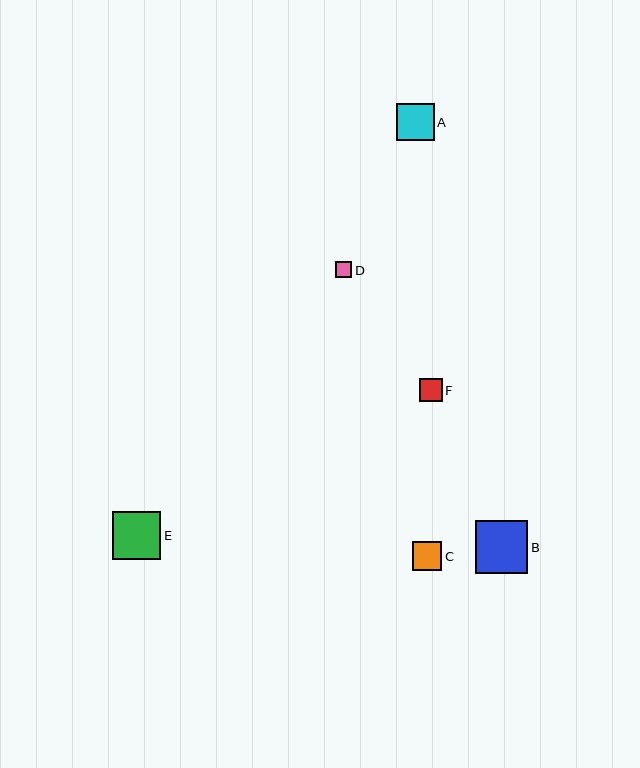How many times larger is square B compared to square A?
Square B is approximately 1.4 times the size of square A.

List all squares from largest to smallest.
From largest to smallest: B, E, A, C, F, D.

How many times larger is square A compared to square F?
Square A is approximately 1.6 times the size of square F.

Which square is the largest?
Square B is the largest with a size of approximately 53 pixels.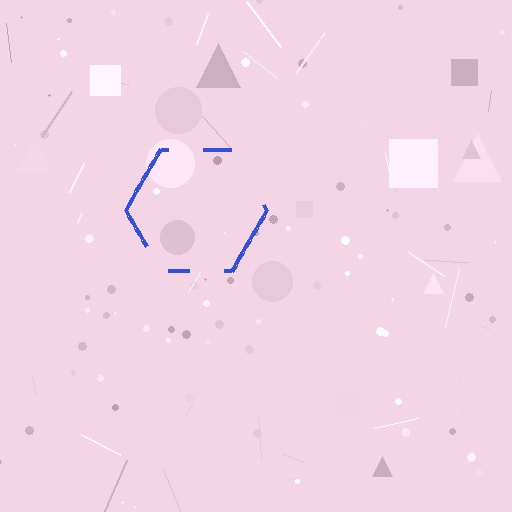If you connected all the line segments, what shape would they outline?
They would outline a hexagon.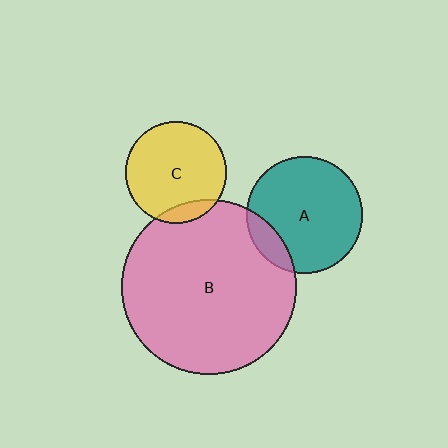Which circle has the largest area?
Circle B (pink).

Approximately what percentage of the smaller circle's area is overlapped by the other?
Approximately 15%.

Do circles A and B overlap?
Yes.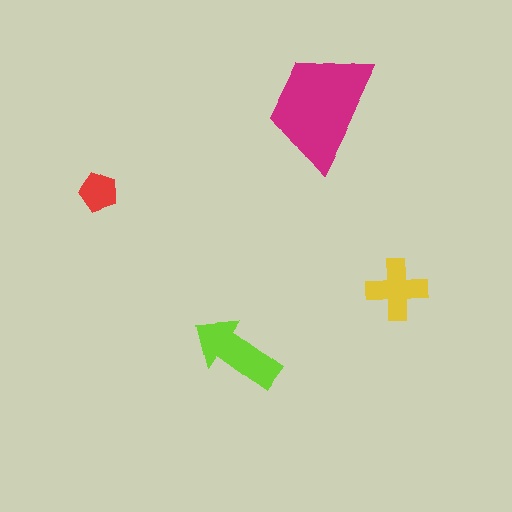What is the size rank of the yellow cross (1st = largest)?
3rd.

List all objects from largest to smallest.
The magenta trapezoid, the lime arrow, the yellow cross, the red pentagon.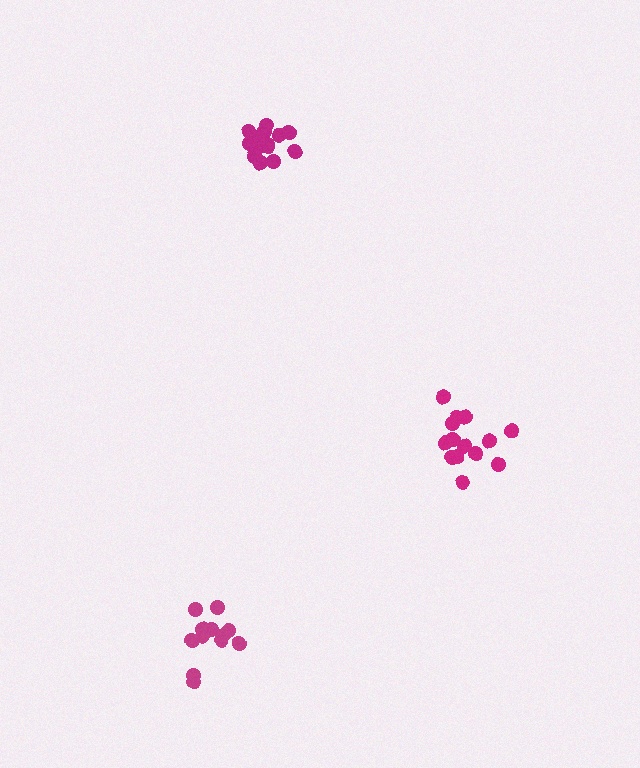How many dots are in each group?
Group 1: 14 dots, Group 2: 14 dots, Group 3: 13 dots (41 total).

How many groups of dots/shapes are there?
There are 3 groups.